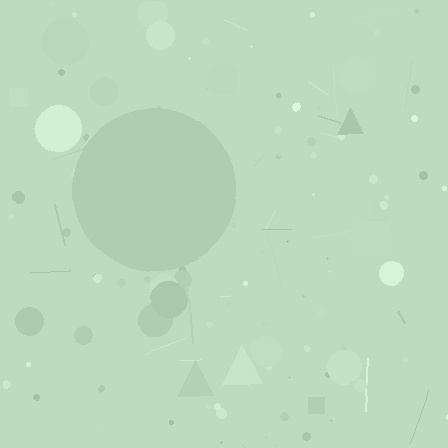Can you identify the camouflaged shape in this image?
The camouflaged shape is a circle.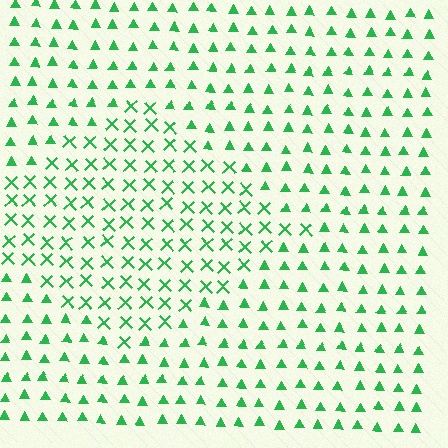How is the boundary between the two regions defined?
The boundary is defined by a change in element shape: X marks inside vs. triangles outside. All elements share the same color and spacing.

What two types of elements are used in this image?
The image uses X marks inside the diamond region and triangles outside it.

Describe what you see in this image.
The image is filled with small green elements arranged in a uniform grid. A diamond-shaped region contains X marks, while the surrounding area contains triangles. The boundary is defined purely by the change in element shape.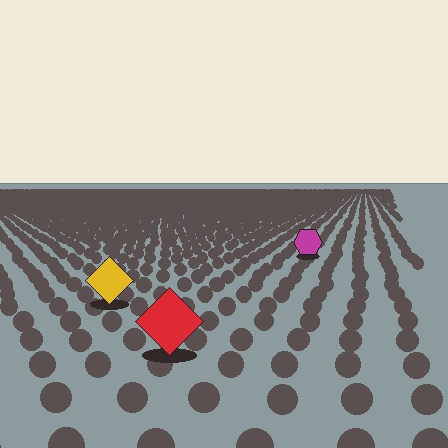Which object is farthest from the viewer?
The magenta hexagon is farthest from the viewer. It appears smaller and the ground texture around it is denser.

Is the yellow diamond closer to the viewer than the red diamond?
No. The red diamond is closer — you can tell from the texture gradient: the ground texture is coarser near it.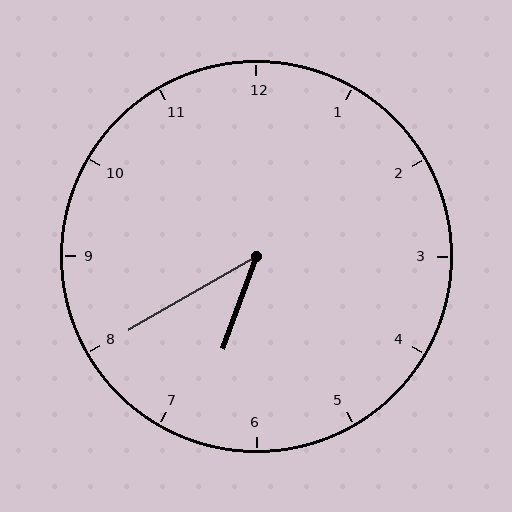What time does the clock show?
6:40.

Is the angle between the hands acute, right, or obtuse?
It is acute.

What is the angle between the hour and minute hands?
Approximately 40 degrees.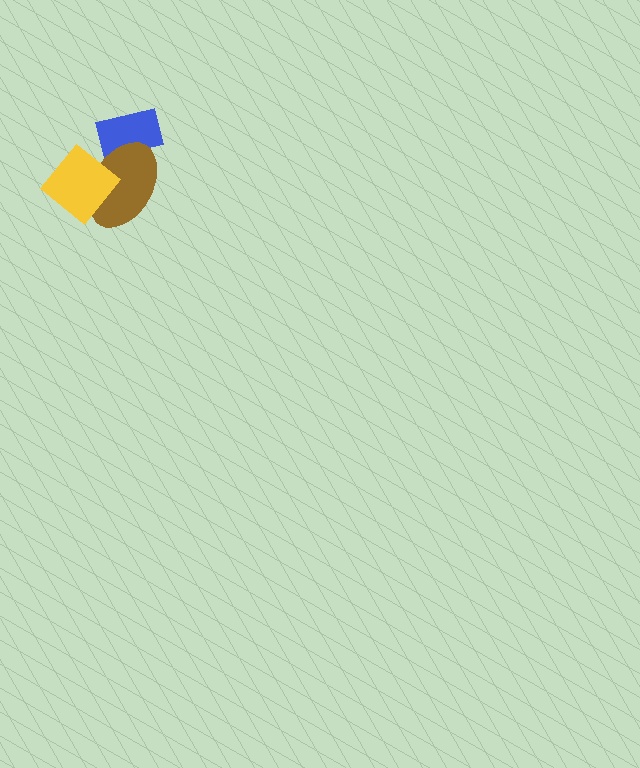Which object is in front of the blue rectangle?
The brown ellipse is in front of the blue rectangle.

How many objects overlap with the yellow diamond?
1 object overlaps with the yellow diamond.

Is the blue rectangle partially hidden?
Yes, it is partially covered by another shape.